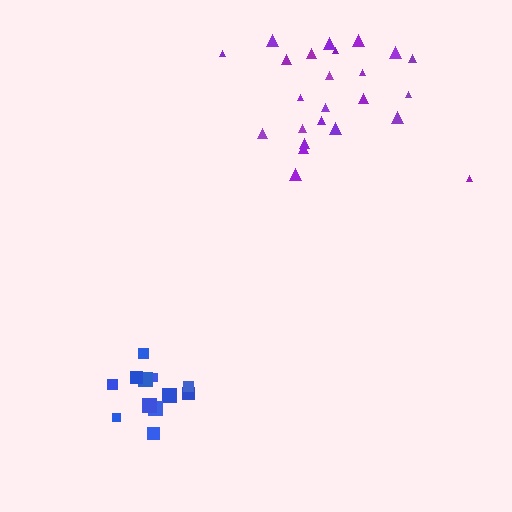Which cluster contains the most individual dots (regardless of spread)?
Purple (24).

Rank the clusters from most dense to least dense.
blue, purple.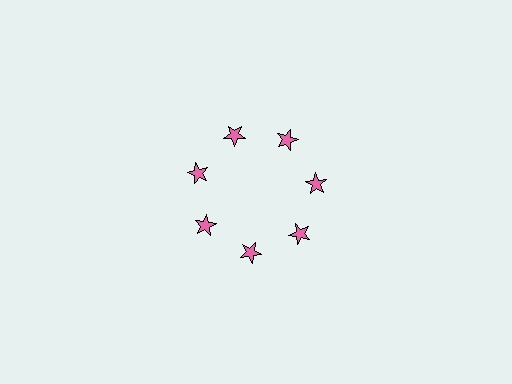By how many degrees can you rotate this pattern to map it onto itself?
The pattern maps onto itself every 51 degrees of rotation.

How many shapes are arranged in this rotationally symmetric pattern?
There are 7 shapes, arranged in 7 groups of 1.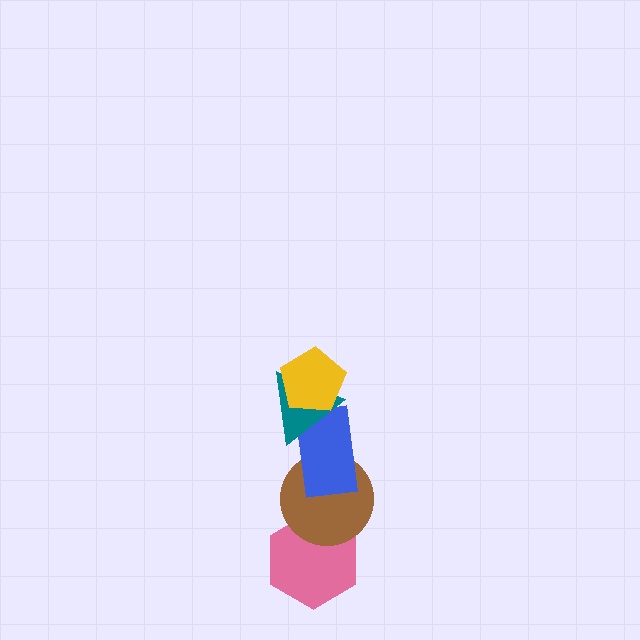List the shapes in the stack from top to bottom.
From top to bottom: the yellow pentagon, the teal triangle, the blue rectangle, the brown circle, the pink hexagon.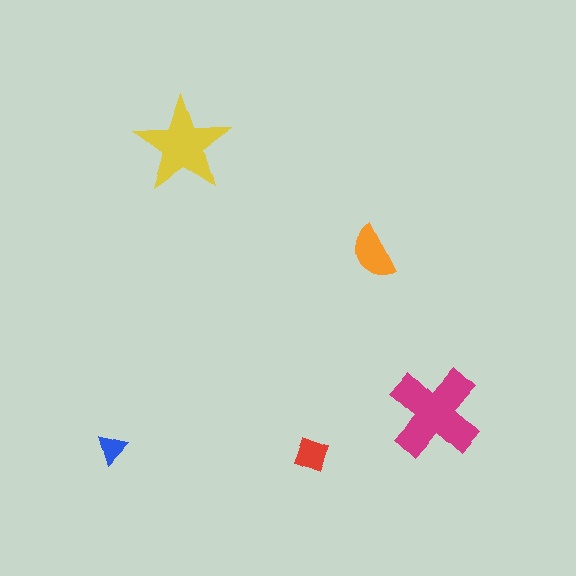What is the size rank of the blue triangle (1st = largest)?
5th.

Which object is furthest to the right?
The magenta cross is rightmost.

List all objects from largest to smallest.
The magenta cross, the yellow star, the orange semicircle, the red diamond, the blue triangle.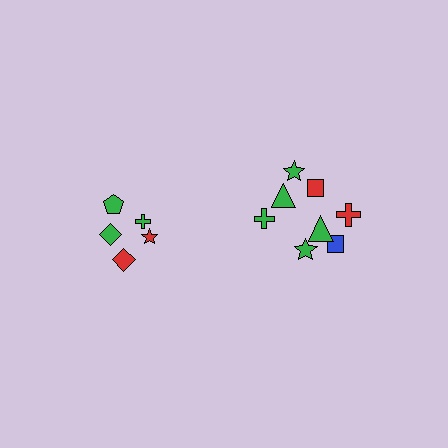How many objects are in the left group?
There are 5 objects.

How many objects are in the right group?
There are 8 objects.